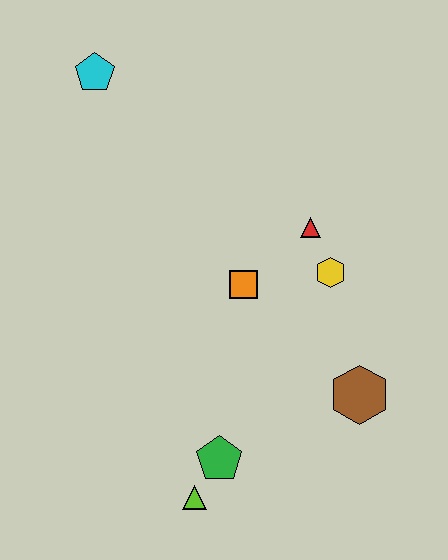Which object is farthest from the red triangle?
The lime triangle is farthest from the red triangle.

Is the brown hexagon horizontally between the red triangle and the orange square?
No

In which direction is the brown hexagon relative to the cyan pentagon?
The brown hexagon is below the cyan pentagon.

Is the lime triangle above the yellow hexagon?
No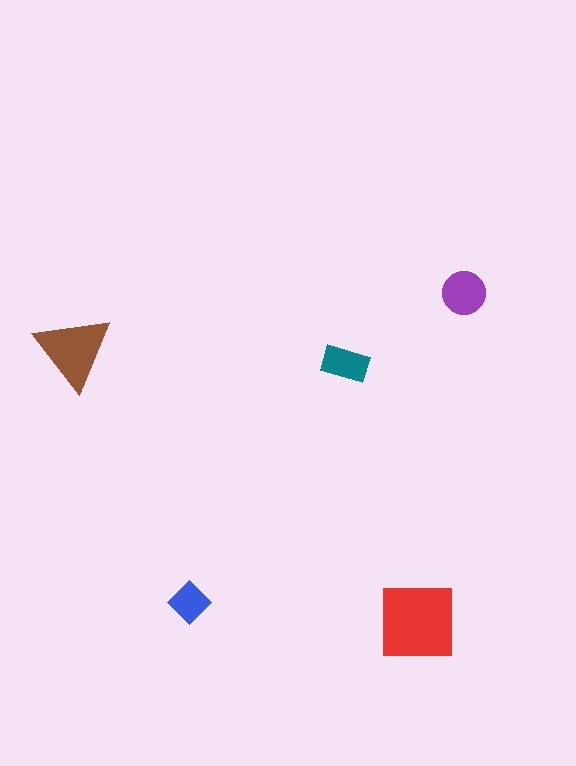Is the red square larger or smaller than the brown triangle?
Larger.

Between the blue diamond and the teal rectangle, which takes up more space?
The teal rectangle.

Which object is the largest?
The red square.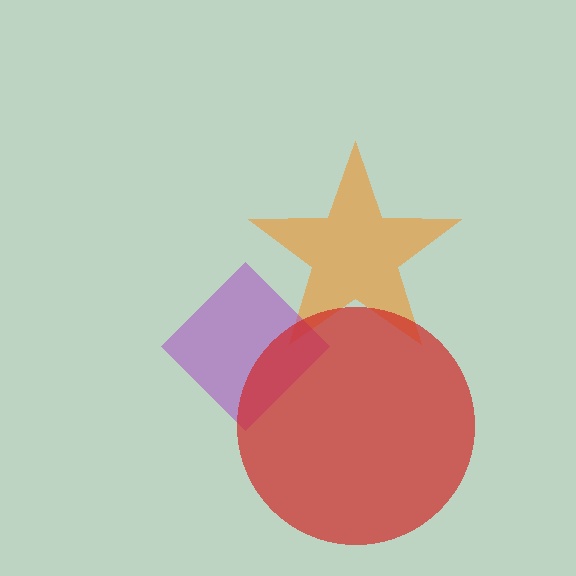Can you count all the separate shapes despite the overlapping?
Yes, there are 3 separate shapes.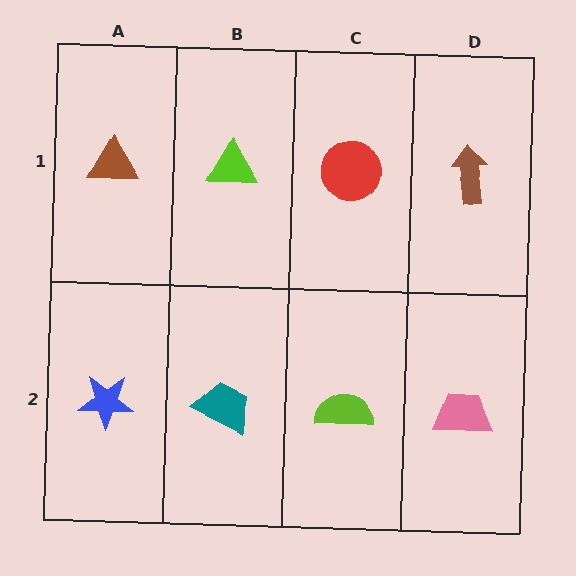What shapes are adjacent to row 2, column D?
A brown arrow (row 1, column D), a lime semicircle (row 2, column C).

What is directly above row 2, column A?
A brown triangle.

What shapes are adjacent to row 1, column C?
A lime semicircle (row 2, column C), a lime triangle (row 1, column B), a brown arrow (row 1, column D).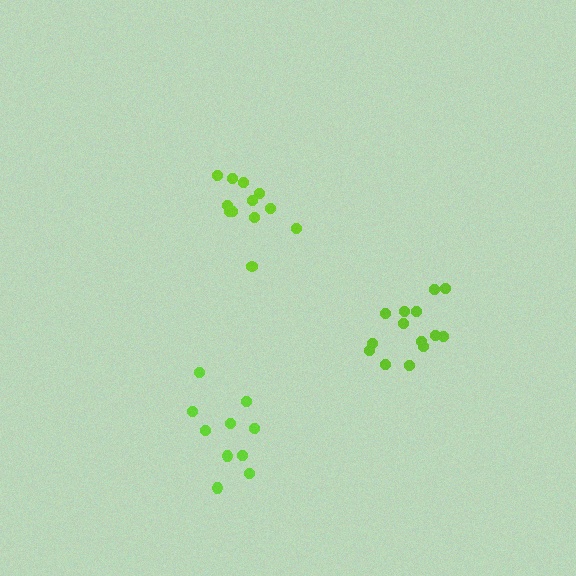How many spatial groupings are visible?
There are 3 spatial groupings.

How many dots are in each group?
Group 1: 12 dots, Group 2: 14 dots, Group 3: 10 dots (36 total).